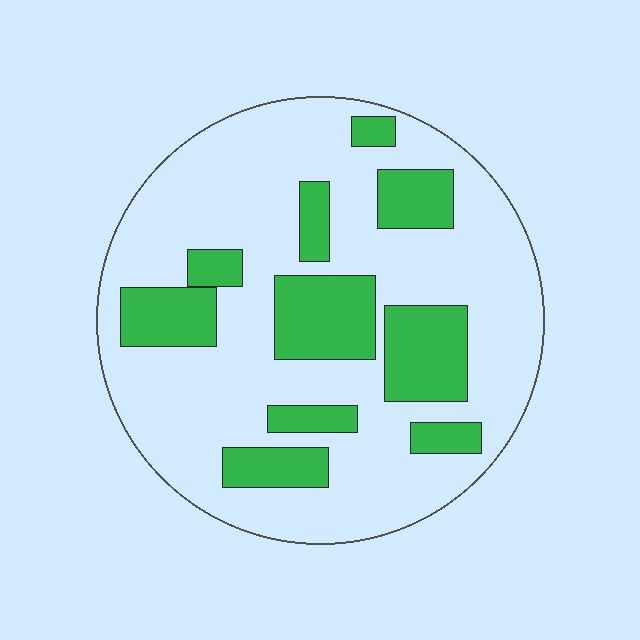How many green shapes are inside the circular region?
10.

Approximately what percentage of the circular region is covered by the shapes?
Approximately 25%.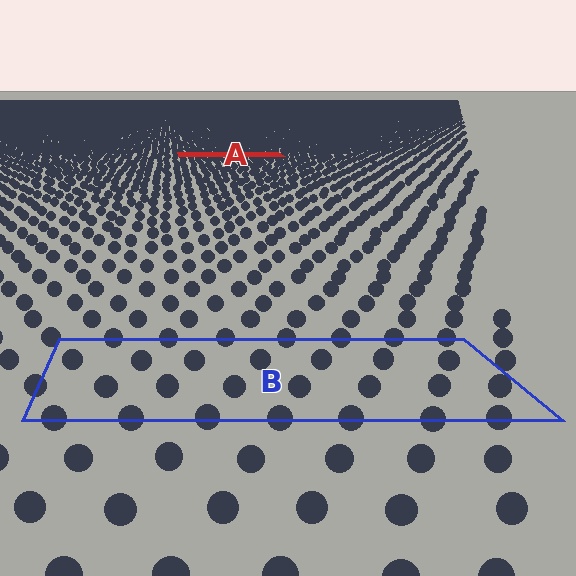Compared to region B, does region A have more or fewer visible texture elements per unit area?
Region A has more texture elements per unit area — they are packed more densely because it is farther away.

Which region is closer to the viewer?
Region B is closer. The texture elements there are larger and more spread out.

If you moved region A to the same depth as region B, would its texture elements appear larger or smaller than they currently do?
They would appear larger. At a closer depth, the same texture elements are projected at a bigger on-screen size.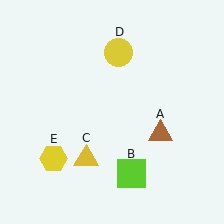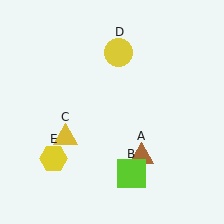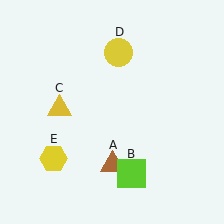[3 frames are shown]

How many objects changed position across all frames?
2 objects changed position: brown triangle (object A), yellow triangle (object C).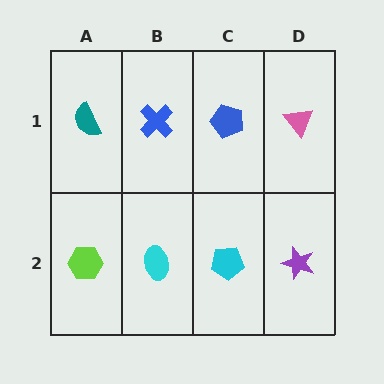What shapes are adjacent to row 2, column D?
A pink triangle (row 1, column D), a cyan pentagon (row 2, column C).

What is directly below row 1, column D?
A purple star.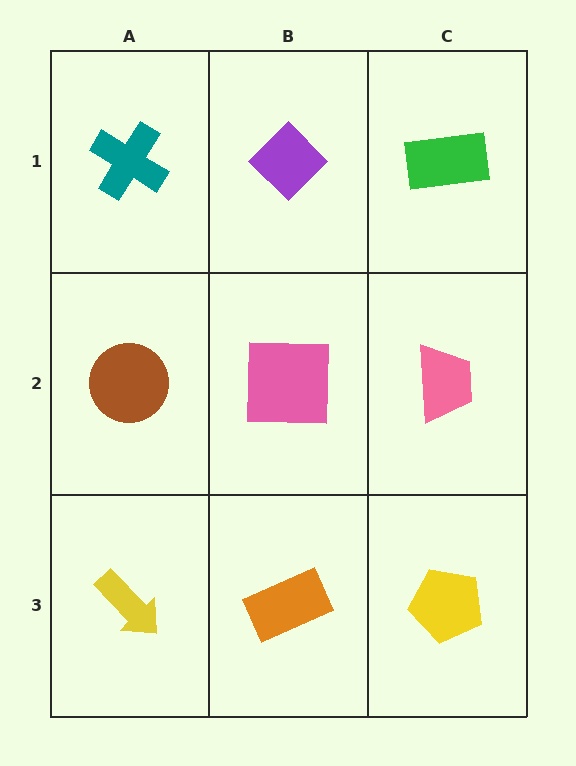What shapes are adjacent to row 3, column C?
A pink trapezoid (row 2, column C), an orange rectangle (row 3, column B).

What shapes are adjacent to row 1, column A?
A brown circle (row 2, column A), a purple diamond (row 1, column B).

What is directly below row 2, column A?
A yellow arrow.